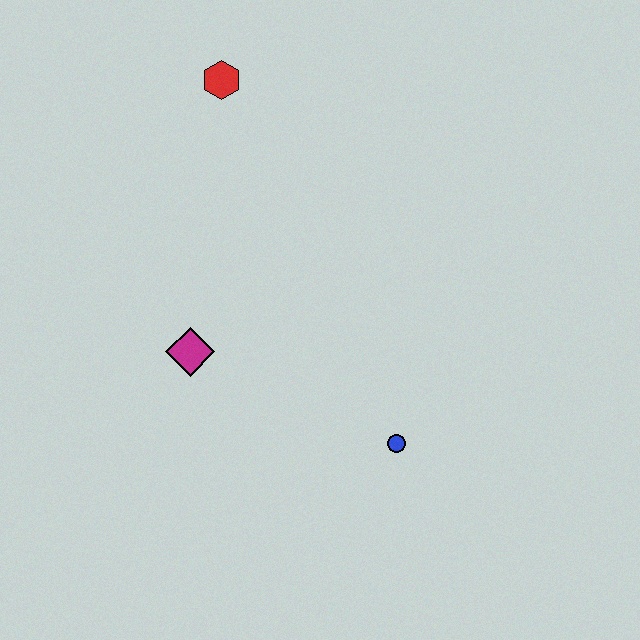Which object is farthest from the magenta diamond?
The red hexagon is farthest from the magenta diamond.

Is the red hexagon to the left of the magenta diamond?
No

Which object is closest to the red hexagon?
The magenta diamond is closest to the red hexagon.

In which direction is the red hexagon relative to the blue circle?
The red hexagon is above the blue circle.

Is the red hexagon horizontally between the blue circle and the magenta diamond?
Yes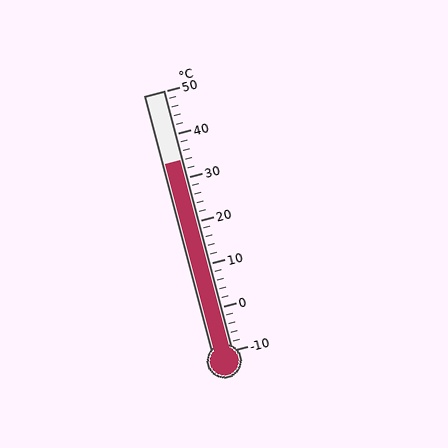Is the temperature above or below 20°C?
The temperature is above 20°C.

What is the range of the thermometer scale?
The thermometer scale ranges from -10°C to 50°C.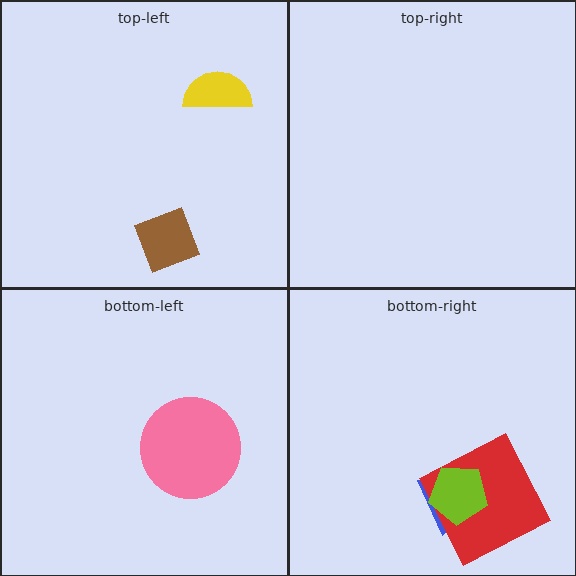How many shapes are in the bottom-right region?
3.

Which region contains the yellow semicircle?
The top-left region.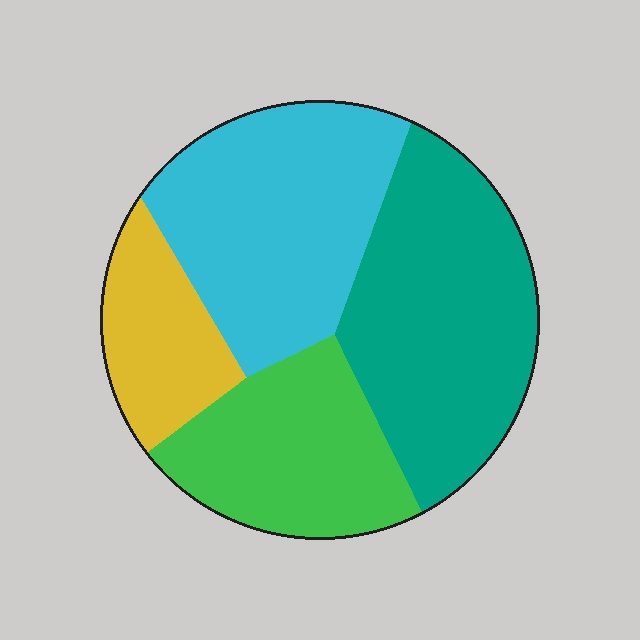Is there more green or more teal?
Teal.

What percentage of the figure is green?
Green covers 22% of the figure.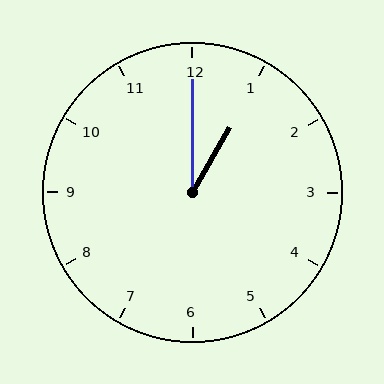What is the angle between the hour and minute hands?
Approximately 30 degrees.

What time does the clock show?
1:00.